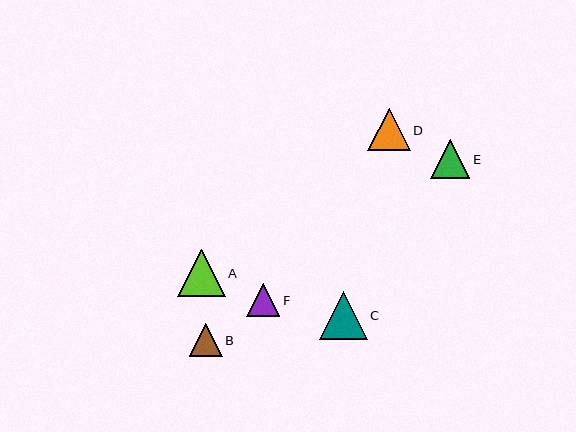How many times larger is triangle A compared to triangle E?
Triangle A is approximately 1.2 times the size of triangle E.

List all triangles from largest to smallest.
From largest to smallest: C, A, D, E, F, B.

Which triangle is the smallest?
Triangle B is the smallest with a size of approximately 33 pixels.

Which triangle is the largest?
Triangle C is the largest with a size of approximately 48 pixels.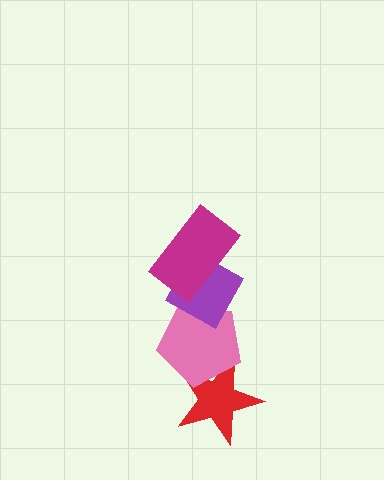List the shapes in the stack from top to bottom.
From top to bottom: the magenta rectangle, the purple diamond, the pink pentagon, the red star.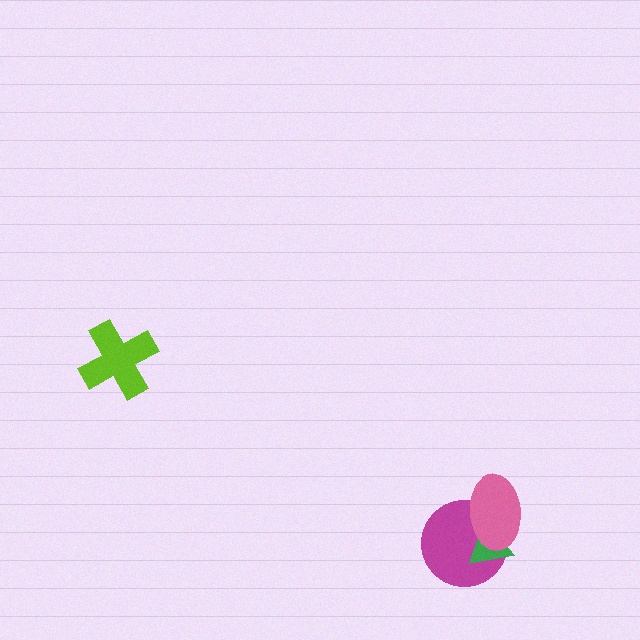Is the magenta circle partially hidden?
Yes, it is partially covered by another shape.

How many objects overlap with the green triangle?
2 objects overlap with the green triangle.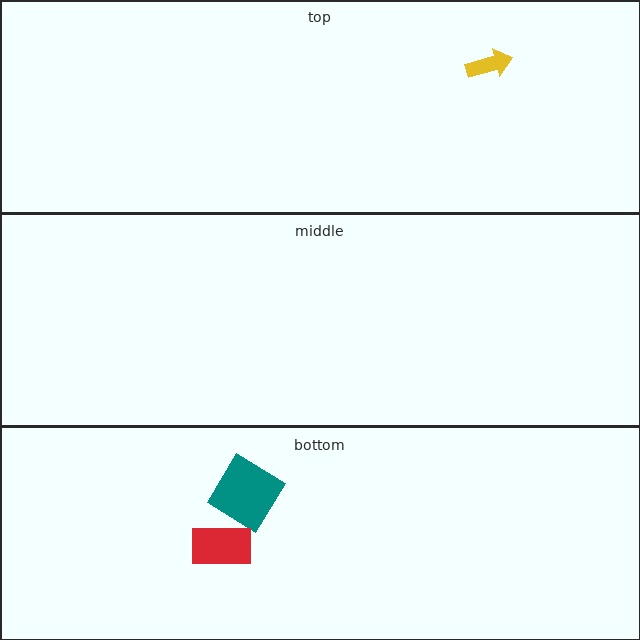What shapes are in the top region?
The yellow arrow.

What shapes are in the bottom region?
The teal diamond, the red rectangle.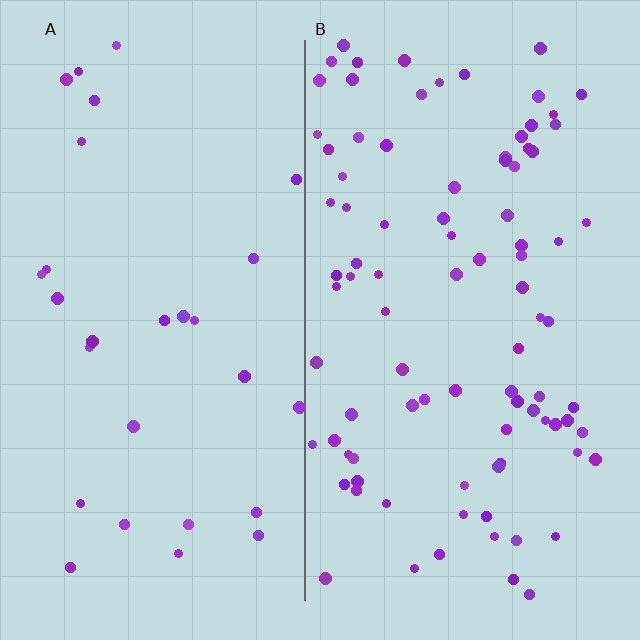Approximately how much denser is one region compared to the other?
Approximately 3.1× — region B over region A.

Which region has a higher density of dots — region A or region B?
B (the right).